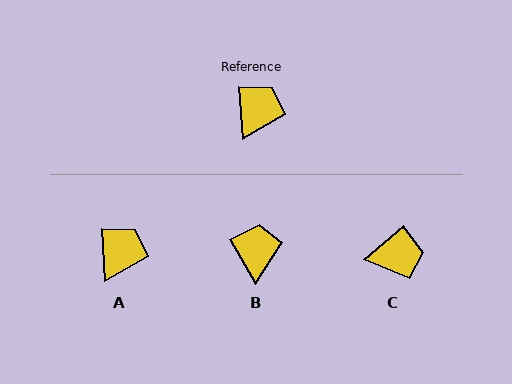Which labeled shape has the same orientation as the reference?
A.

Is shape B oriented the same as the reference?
No, it is off by about 27 degrees.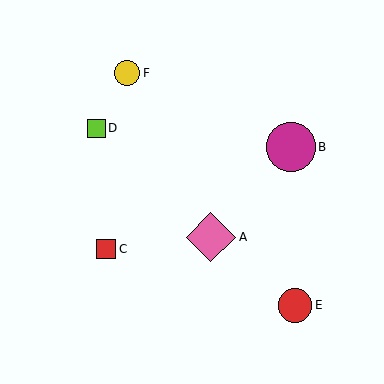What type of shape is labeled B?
Shape B is a magenta circle.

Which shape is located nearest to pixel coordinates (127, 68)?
The yellow circle (labeled F) at (127, 73) is nearest to that location.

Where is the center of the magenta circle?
The center of the magenta circle is at (291, 147).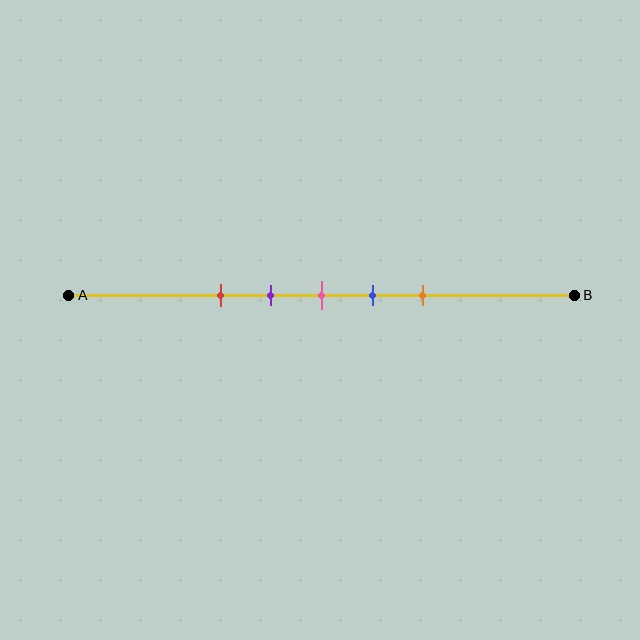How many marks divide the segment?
There are 5 marks dividing the segment.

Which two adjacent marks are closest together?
The purple and pink marks are the closest adjacent pair.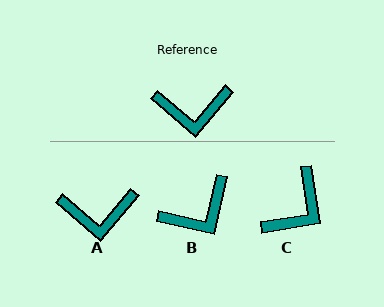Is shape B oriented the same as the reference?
No, it is off by about 27 degrees.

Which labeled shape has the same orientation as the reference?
A.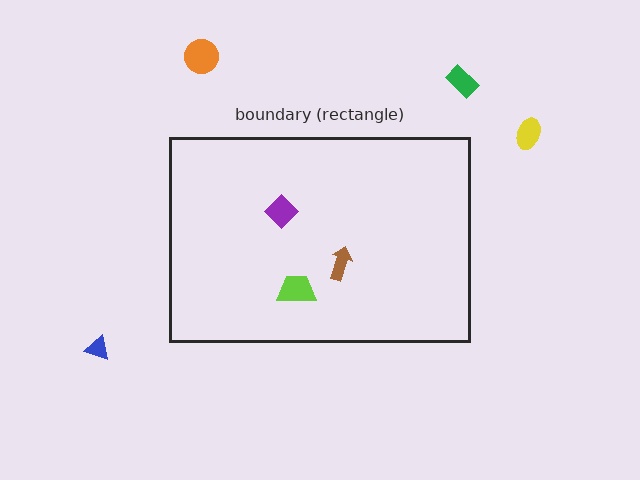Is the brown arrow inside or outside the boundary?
Inside.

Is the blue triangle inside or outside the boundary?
Outside.